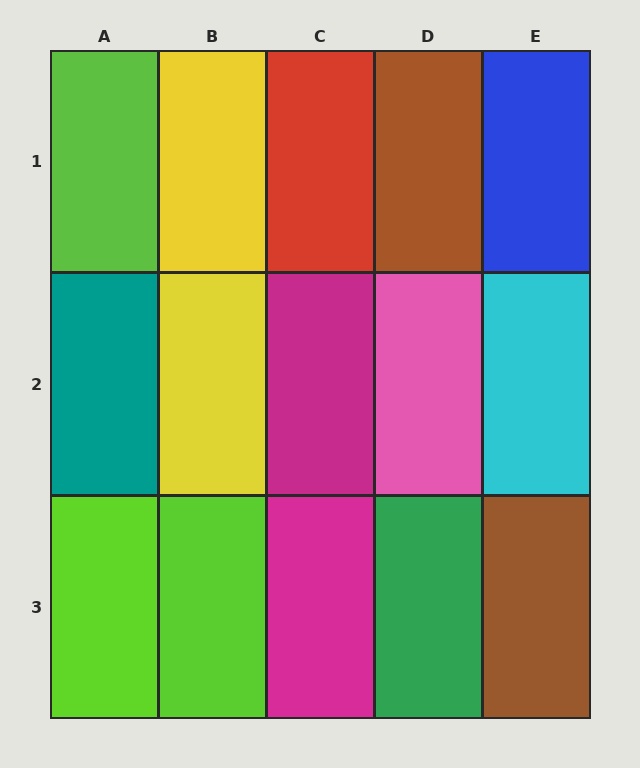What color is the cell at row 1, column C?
Red.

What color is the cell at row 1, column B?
Yellow.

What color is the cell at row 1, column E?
Blue.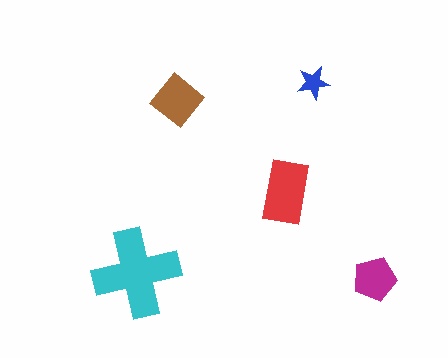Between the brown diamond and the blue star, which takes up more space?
The brown diamond.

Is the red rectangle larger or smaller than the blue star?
Larger.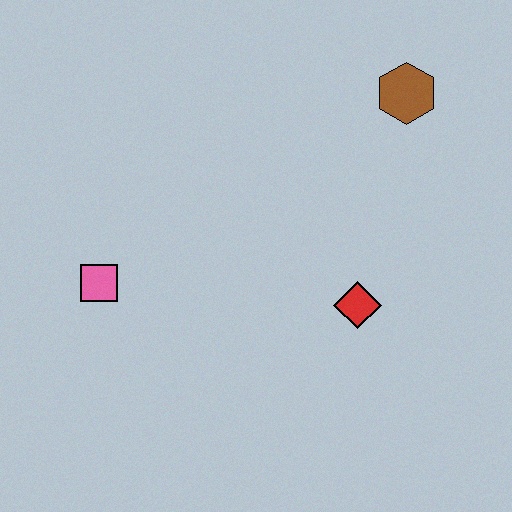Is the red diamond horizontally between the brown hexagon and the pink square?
Yes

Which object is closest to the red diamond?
The brown hexagon is closest to the red diamond.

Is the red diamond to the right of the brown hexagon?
No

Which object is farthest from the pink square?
The brown hexagon is farthest from the pink square.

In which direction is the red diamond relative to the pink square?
The red diamond is to the right of the pink square.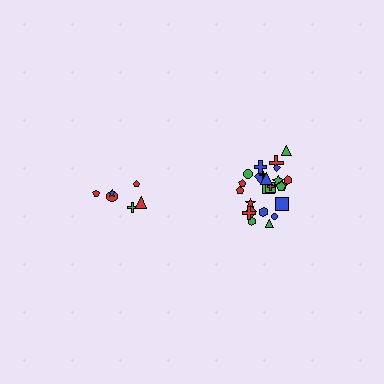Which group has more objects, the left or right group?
The right group.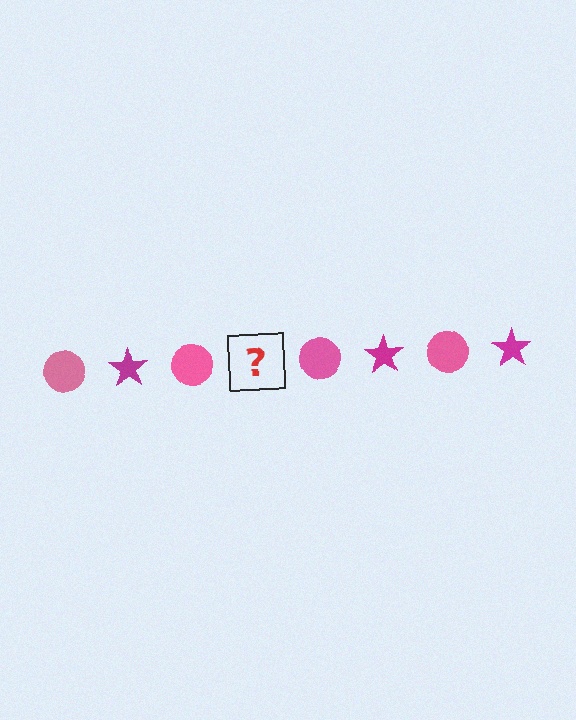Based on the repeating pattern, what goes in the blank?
The blank should be a magenta star.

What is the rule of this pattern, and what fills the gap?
The rule is that the pattern alternates between pink circle and magenta star. The gap should be filled with a magenta star.